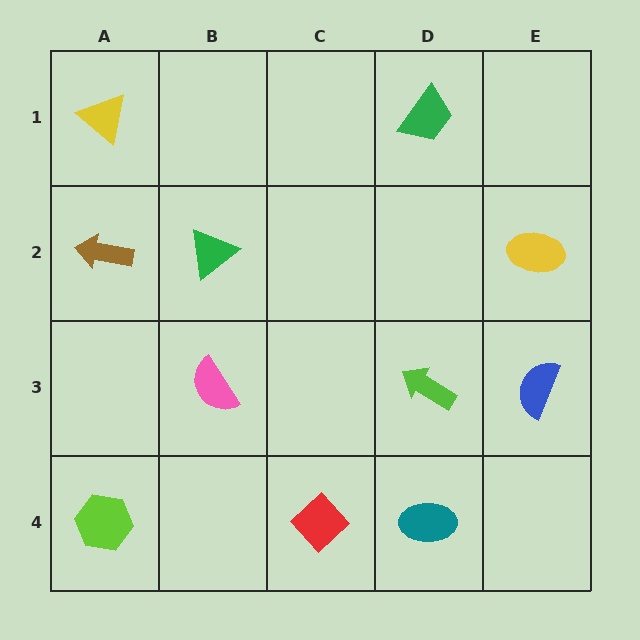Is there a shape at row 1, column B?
No, that cell is empty.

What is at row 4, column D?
A teal ellipse.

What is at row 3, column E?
A blue semicircle.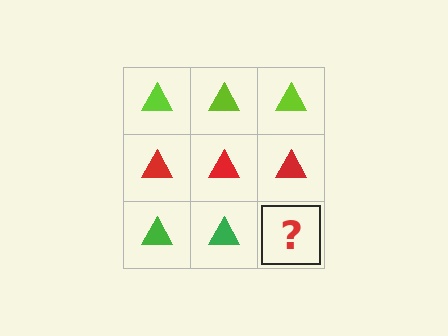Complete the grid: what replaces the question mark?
The question mark should be replaced with a green triangle.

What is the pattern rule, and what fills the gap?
The rule is that each row has a consistent color. The gap should be filled with a green triangle.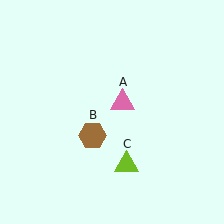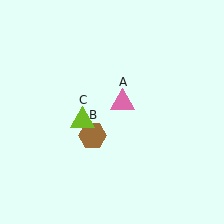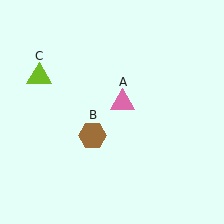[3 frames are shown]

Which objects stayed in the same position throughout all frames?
Pink triangle (object A) and brown hexagon (object B) remained stationary.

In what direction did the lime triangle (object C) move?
The lime triangle (object C) moved up and to the left.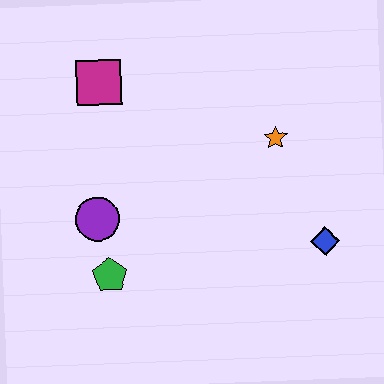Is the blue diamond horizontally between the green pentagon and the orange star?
No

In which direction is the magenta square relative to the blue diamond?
The magenta square is to the left of the blue diamond.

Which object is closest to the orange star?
The blue diamond is closest to the orange star.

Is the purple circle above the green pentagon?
Yes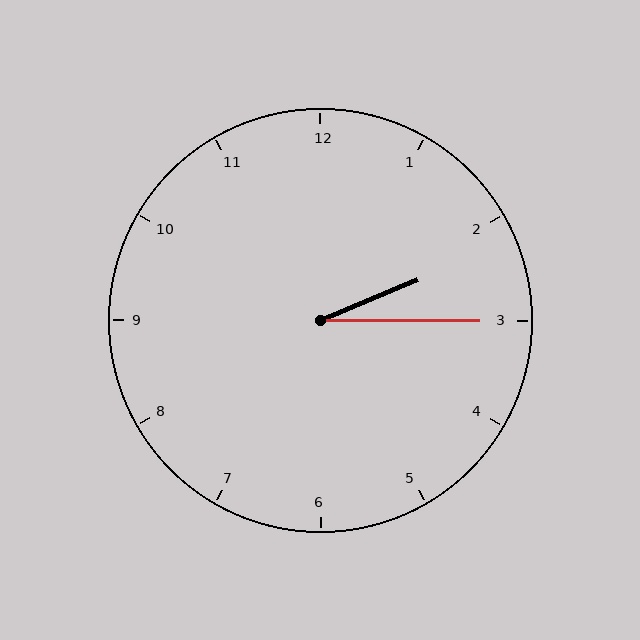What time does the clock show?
2:15.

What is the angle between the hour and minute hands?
Approximately 22 degrees.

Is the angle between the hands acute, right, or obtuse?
It is acute.